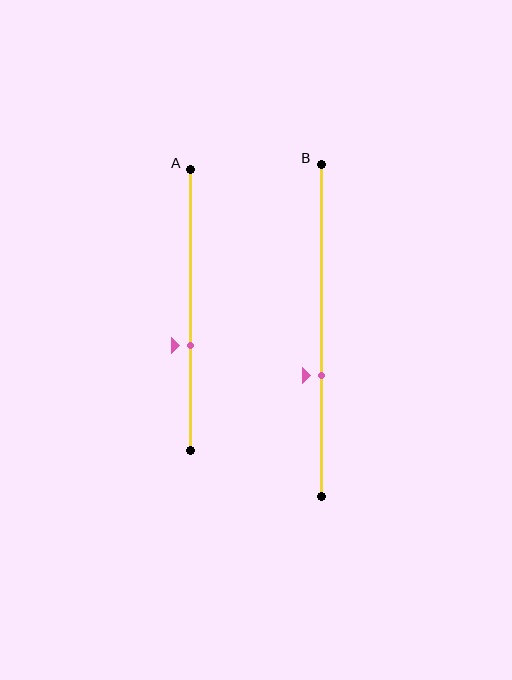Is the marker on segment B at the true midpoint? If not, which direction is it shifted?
No, the marker on segment B is shifted downward by about 13% of the segment length.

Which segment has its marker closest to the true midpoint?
Segment A has its marker closest to the true midpoint.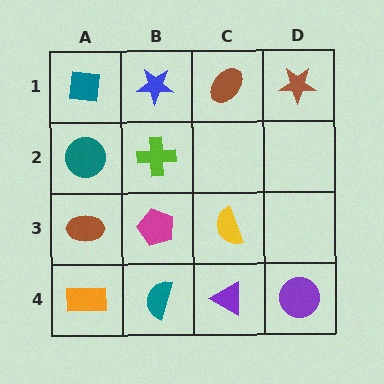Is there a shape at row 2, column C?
No, that cell is empty.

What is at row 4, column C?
A purple triangle.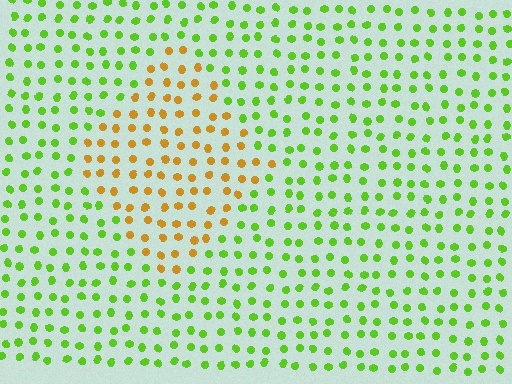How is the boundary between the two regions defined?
The boundary is defined purely by a slight shift in hue (about 61 degrees). Spacing, size, and orientation are identical on both sides.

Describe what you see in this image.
The image is filled with small lime elements in a uniform arrangement. A diamond-shaped region is visible where the elements are tinted to a slightly different hue, forming a subtle color boundary.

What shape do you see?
I see a diamond.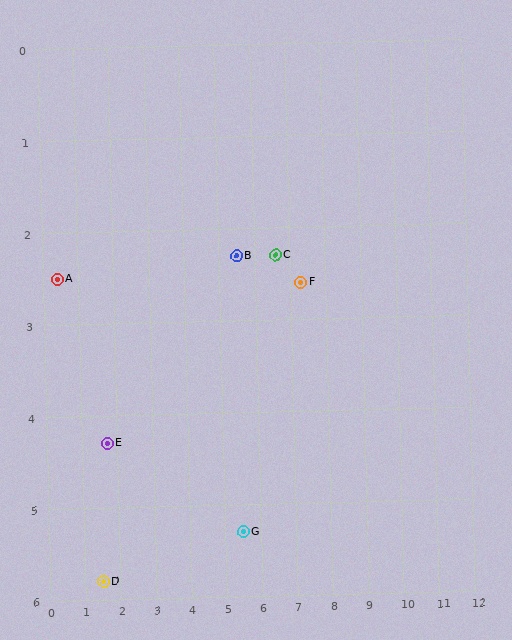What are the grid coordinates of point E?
Point E is at approximately (1.7, 4.3).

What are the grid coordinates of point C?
Point C is at approximately (6.6, 2.3).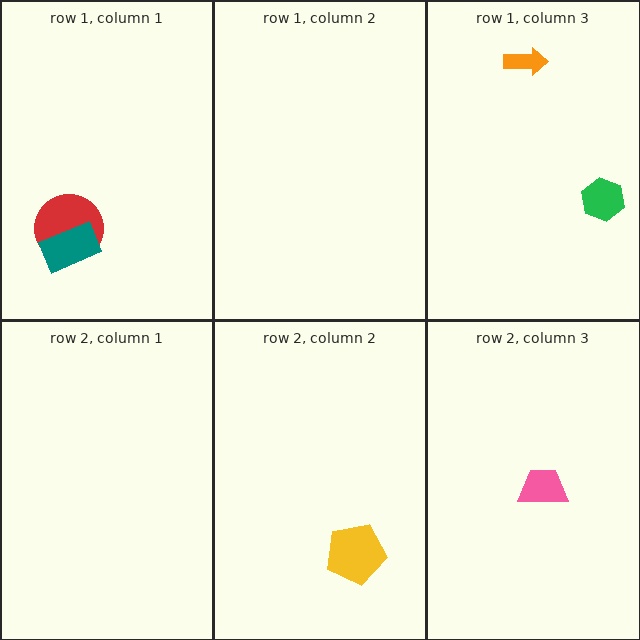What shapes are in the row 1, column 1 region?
The red circle, the teal rectangle.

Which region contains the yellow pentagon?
The row 2, column 2 region.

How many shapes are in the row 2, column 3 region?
1.